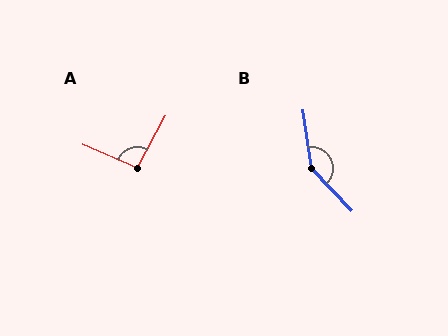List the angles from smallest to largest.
A (96°), B (145°).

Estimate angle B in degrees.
Approximately 145 degrees.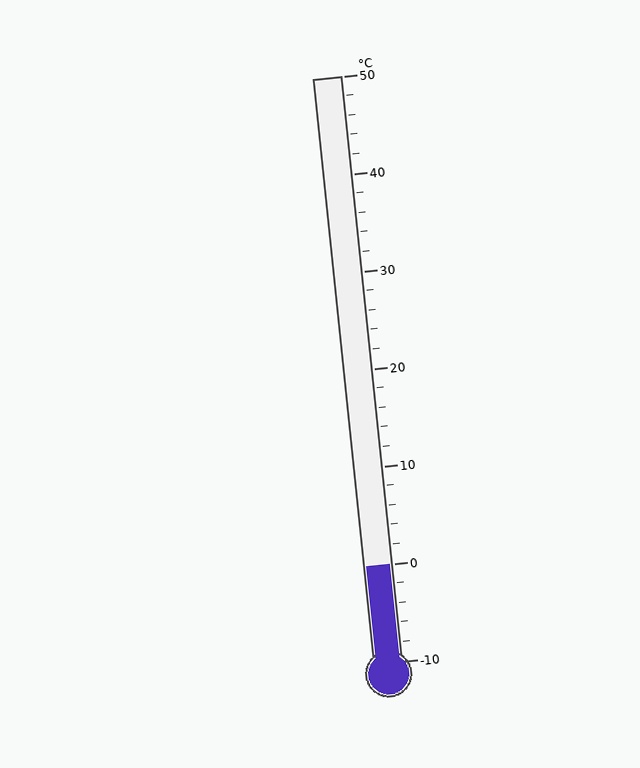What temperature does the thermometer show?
The thermometer shows approximately 0°C.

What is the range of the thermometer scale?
The thermometer scale ranges from -10°C to 50°C.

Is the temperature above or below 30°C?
The temperature is below 30°C.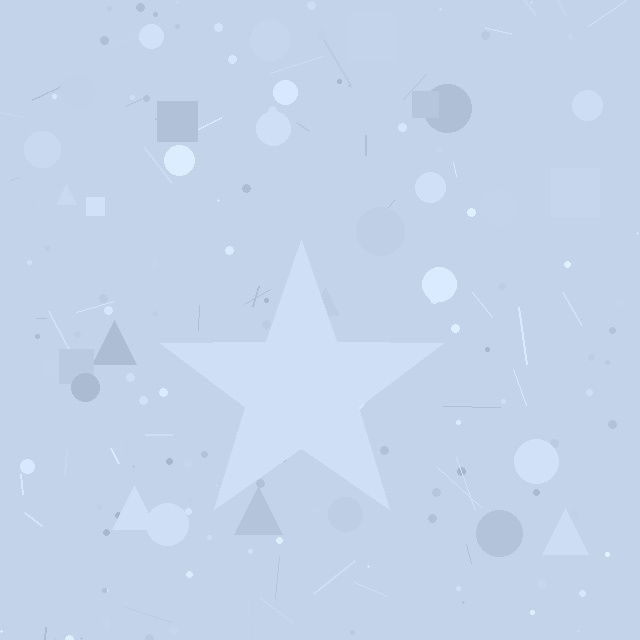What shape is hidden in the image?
A star is hidden in the image.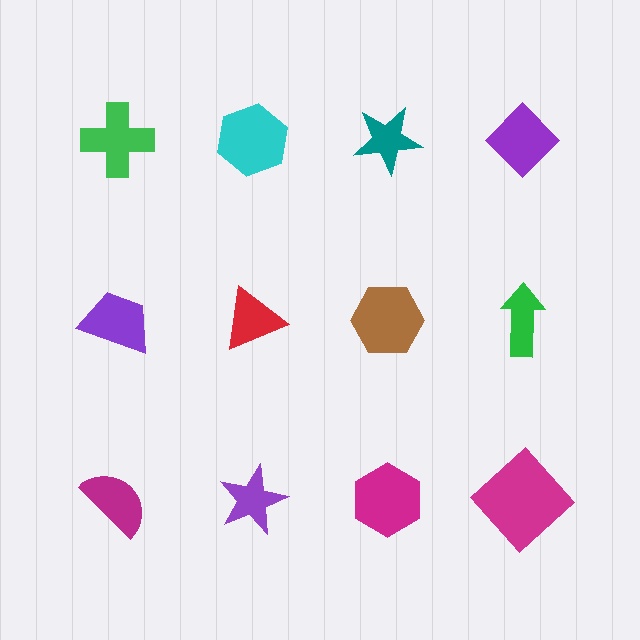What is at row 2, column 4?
A green arrow.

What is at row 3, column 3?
A magenta hexagon.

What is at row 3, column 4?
A magenta diamond.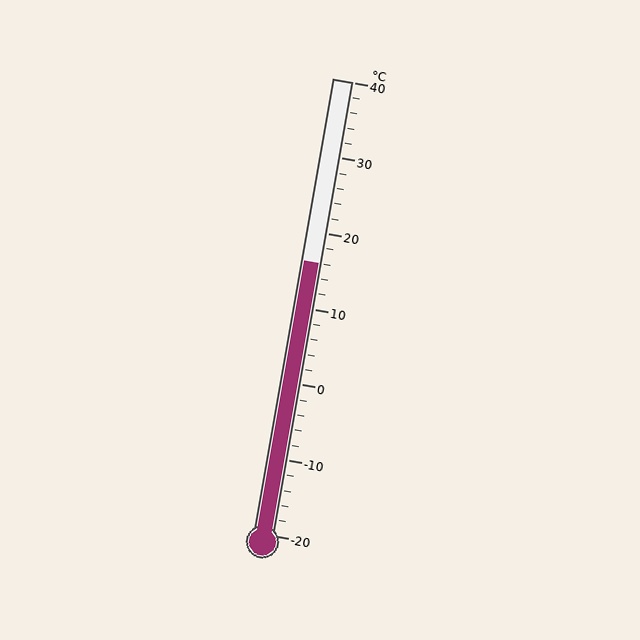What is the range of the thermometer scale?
The thermometer scale ranges from -20°C to 40°C.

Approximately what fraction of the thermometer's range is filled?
The thermometer is filled to approximately 60% of its range.